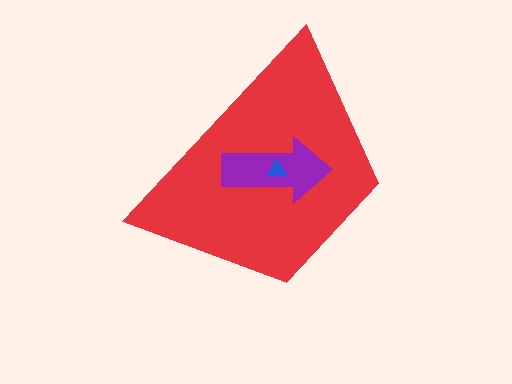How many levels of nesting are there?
3.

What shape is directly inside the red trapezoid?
The purple arrow.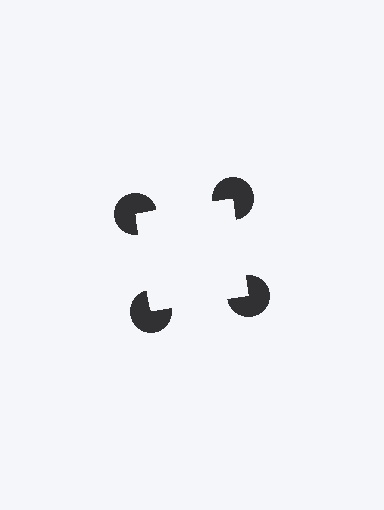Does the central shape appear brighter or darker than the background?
It typically appears slightly brighter than the background, even though no actual brightness change is drawn.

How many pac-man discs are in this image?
There are 4 — one at each vertex of the illusory square.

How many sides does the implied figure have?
4 sides.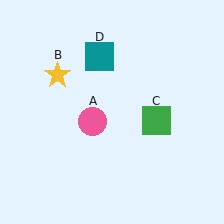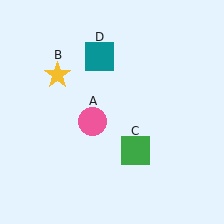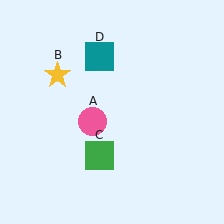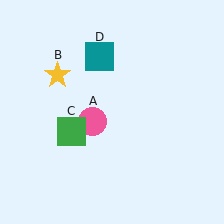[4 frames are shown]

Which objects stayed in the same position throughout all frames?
Pink circle (object A) and yellow star (object B) and teal square (object D) remained stationary.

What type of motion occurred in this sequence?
The green square (object C) rotated clockwise around the center of the scene.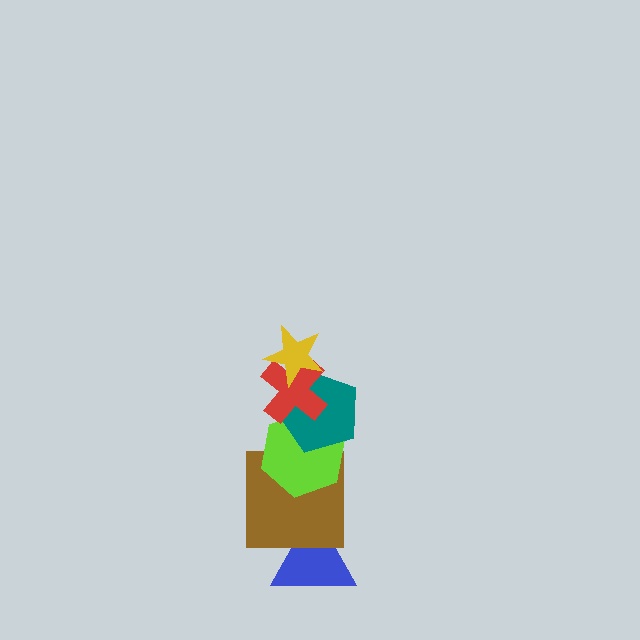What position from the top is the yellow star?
The yellow star is 1st from the top.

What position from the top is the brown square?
The brown square is 5th from the top.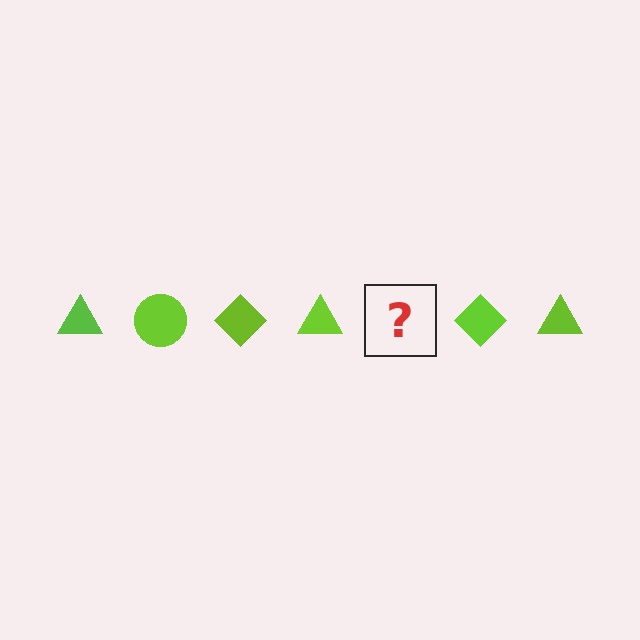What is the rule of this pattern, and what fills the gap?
The rule is that the pattern cycles through triangle, circle, diamond shapes in lime. The gap should be filled with a lime circle.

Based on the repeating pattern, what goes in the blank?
The blank should be a lime circle.